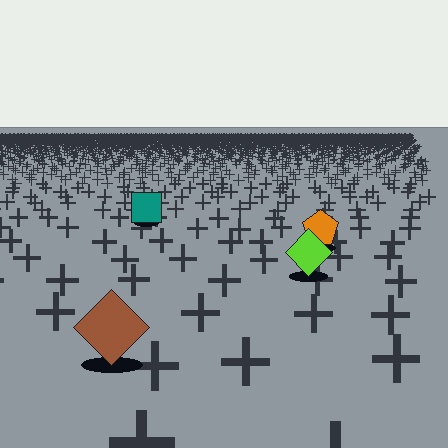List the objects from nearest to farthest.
From nearest to farthest: the brown diamond, the lime diamond, the orange pentagon, the teal square.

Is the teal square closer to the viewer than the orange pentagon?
No. The orange pentagon is closer — you can tell from the texture gradient: the ground texture is coarser near it.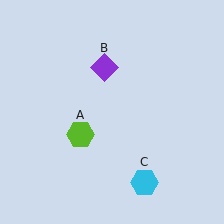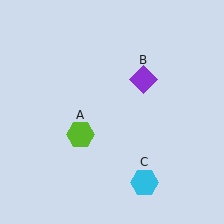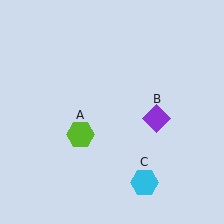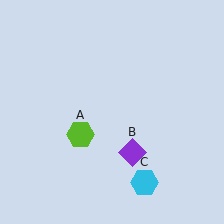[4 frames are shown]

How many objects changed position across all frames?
1 object changed position: purple diamond (object B).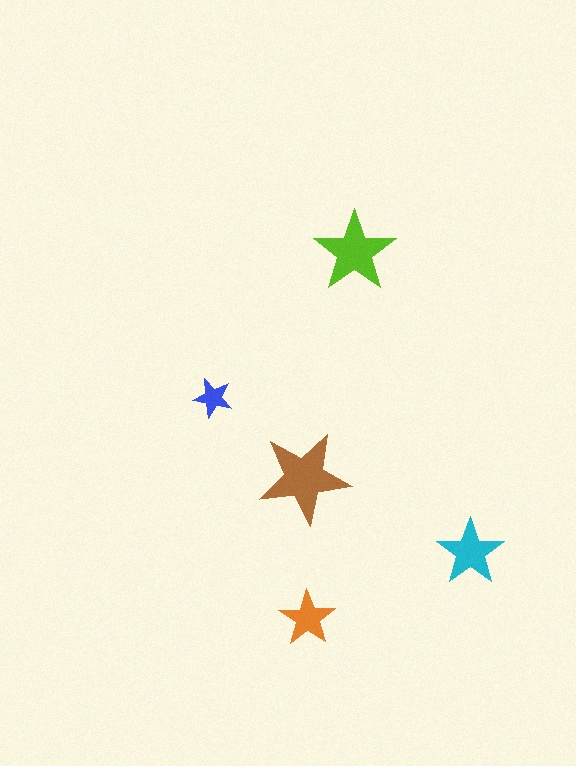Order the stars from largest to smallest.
the brown one, the lime one, the cyan one, the orange one, the blue one.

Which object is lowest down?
The orange star is bottommost.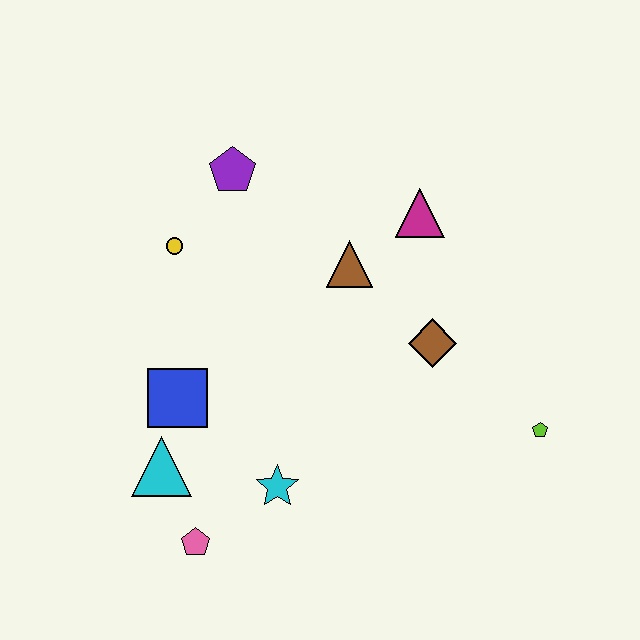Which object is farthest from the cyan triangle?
The lime pentagon is farthest from the cyan triangle.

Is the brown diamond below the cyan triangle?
No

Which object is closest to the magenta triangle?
The brown triangle is closest to the magenta triangle.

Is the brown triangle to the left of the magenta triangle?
Yes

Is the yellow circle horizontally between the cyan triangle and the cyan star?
Yes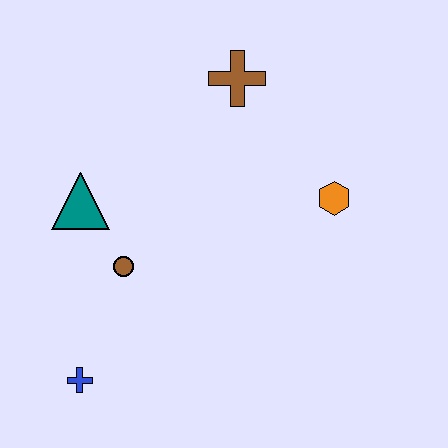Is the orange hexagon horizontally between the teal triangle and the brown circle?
No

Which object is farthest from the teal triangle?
The orange hexagon is farthest from the teal triangle.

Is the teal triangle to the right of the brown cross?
No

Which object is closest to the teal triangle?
The brown circle is closest to the teal triangle.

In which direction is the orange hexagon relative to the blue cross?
The orange hexagon is to the right of the blue cross.